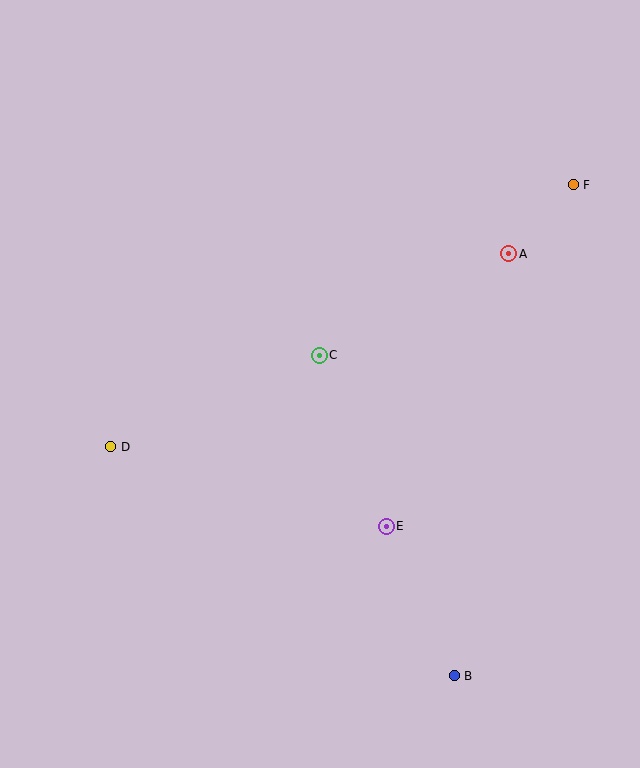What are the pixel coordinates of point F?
Point F is at (573, 185).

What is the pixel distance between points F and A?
The distance between F and A is 95 pixels.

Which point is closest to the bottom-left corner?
Point D is closest to the bottom-left corner.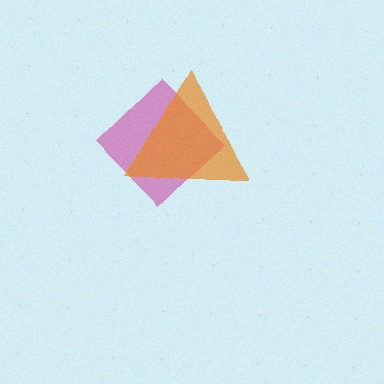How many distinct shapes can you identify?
There are 2 distinct shapes: a magenta diamond, an orange triangle.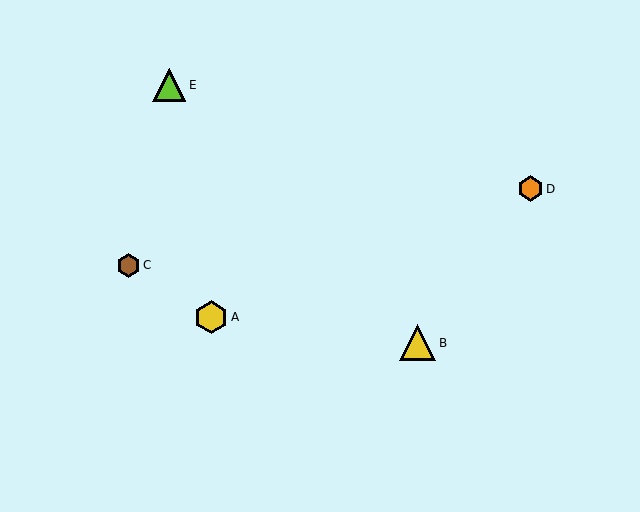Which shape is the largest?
The yellow triangle (labeled B) is the largest.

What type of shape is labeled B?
Shape B is a yellow triangle.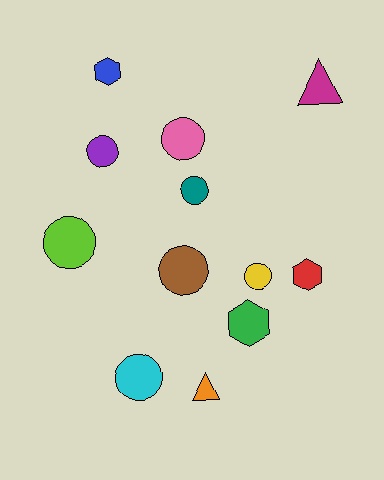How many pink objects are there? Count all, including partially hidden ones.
There is 1 pink object.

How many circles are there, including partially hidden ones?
There are 7 circles.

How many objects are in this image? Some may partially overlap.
There are 12 objects.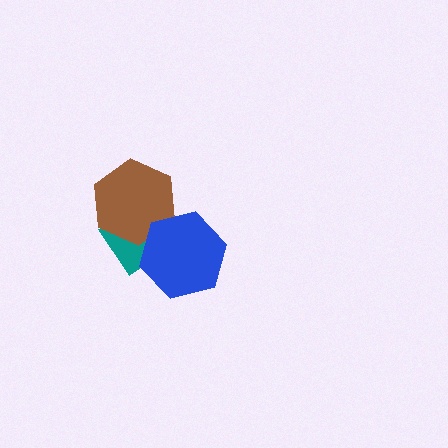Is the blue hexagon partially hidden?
No, no other shape covers it.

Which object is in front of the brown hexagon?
The blue hexagon is in front of the brown hexagon.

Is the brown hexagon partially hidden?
Yes, it is partially covered by another shape.